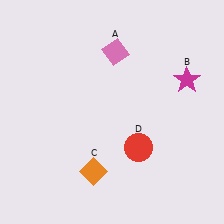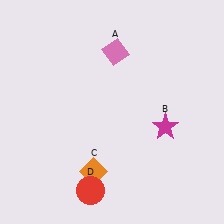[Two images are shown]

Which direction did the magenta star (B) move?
The magenta star (B) moved down.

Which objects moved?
The objects that moved are: the magenta star (B), the red circle (D).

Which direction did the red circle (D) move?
The red circle (D) moved left.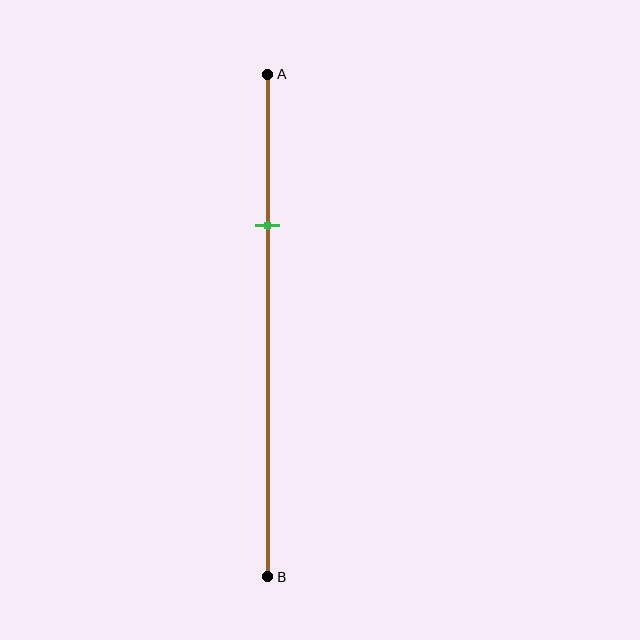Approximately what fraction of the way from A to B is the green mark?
The green mark is approximately 30% of the way from A to B.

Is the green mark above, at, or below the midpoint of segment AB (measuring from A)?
The green mark is above the midpoint of segment AB.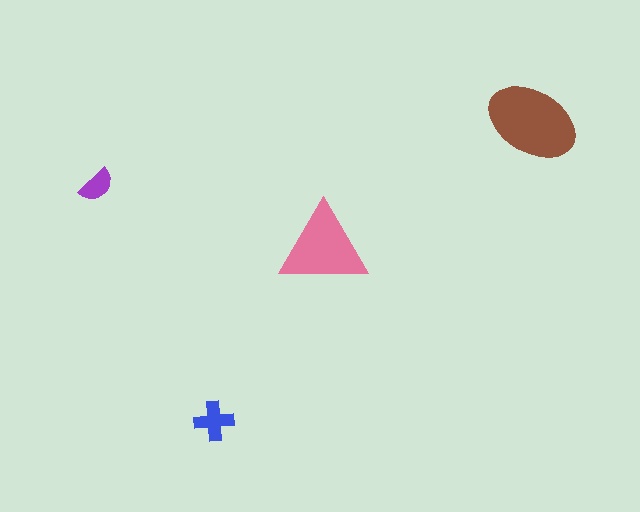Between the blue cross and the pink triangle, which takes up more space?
The pink triangle.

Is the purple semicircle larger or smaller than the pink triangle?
Smaller.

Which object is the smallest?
The purple semicircle.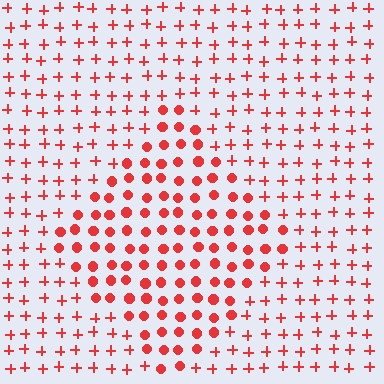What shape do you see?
I see a diamond.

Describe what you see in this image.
The image is filled with small red elements arranged in a uniform grid. A diamond-shaped region contains circles, while the surrounding area contains plus signs. The boundary is defined purely by the change in element shape.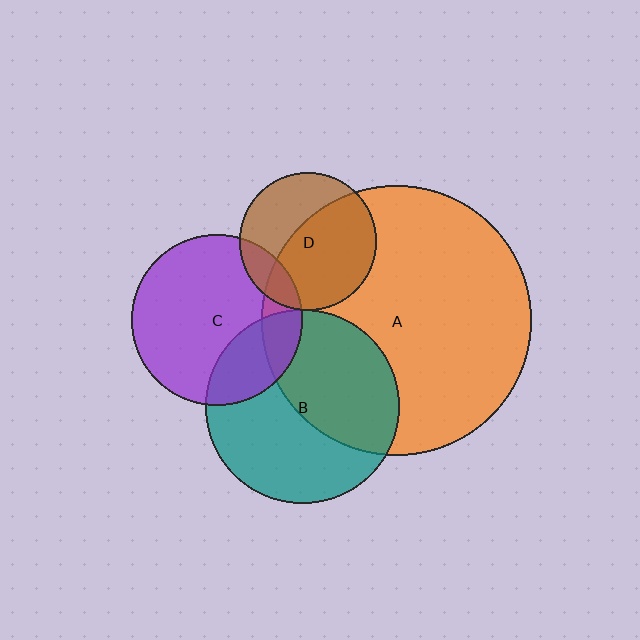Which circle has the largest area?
Circle A (orange).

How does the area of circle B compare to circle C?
Approximately 1.3 times.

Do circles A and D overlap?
Yes.